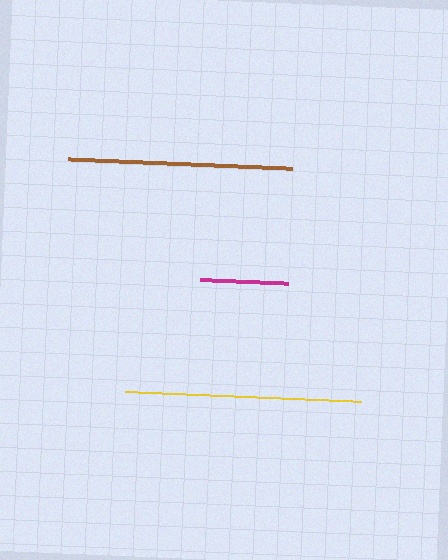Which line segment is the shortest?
The magenta line is the shortest at approximately 89 pixels.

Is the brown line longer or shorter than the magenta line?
The brown line is longer than the magenta line.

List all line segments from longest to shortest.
From longest to shortest: yellow, brown, magenta.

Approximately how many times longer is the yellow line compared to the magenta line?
The yellow line is approximately 2.7 times the length of the magenta line.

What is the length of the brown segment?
The brown segment is approximately 224 pixels long.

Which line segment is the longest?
The yellow line is the longest at approximately 236 pixels.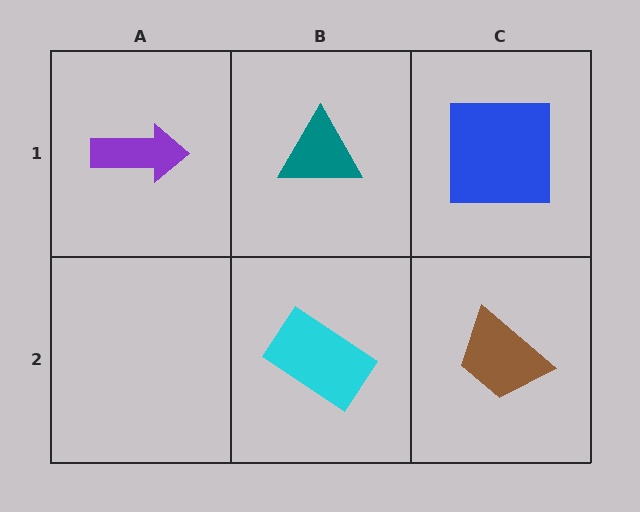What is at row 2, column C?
A brown trapezoid.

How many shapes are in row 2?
2 shapes.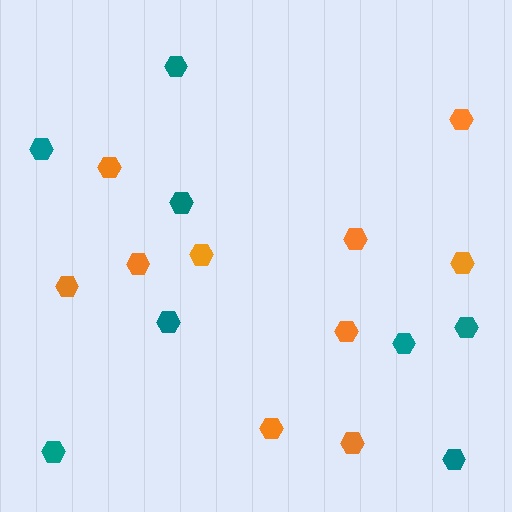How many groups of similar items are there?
There are 2 groups: one group of orange hexagons (10) and one group of teal hexagons (8).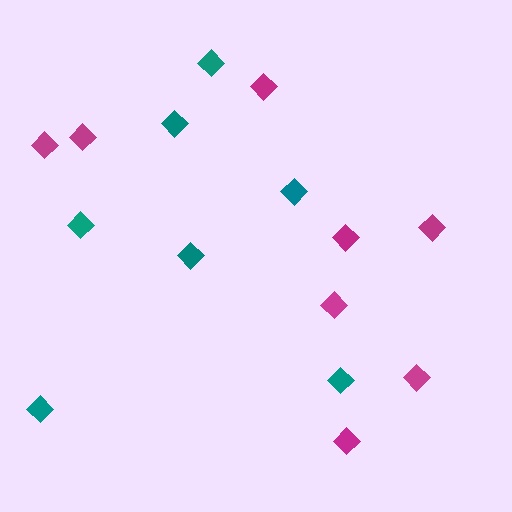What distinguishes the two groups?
There are 2 groups: one group of teal diamonds (7) and one group of magenta diamonds (8).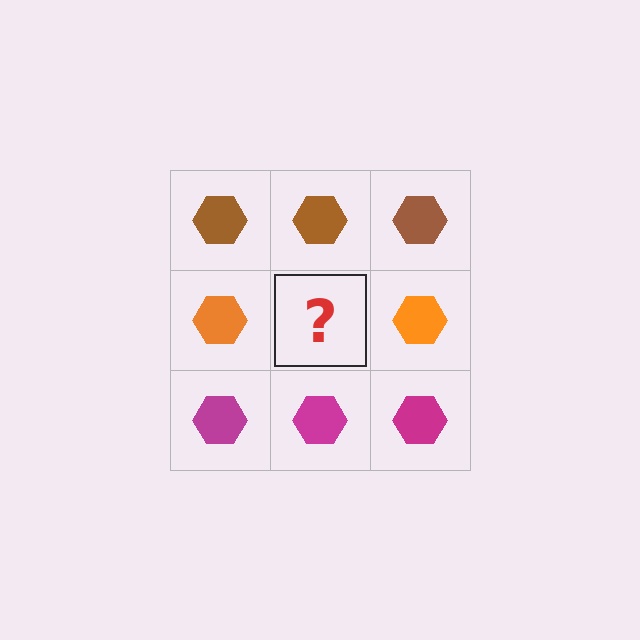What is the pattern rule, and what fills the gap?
The rule is that each row has a consistent color. The gap should be filled with an orange hexagon.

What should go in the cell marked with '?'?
The missing cell should contain an orange hexagon.